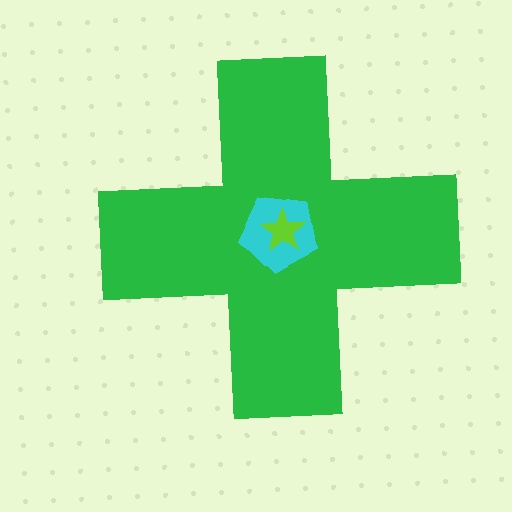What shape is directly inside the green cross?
The cyan pentagon.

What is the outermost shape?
The green cross.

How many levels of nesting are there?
3.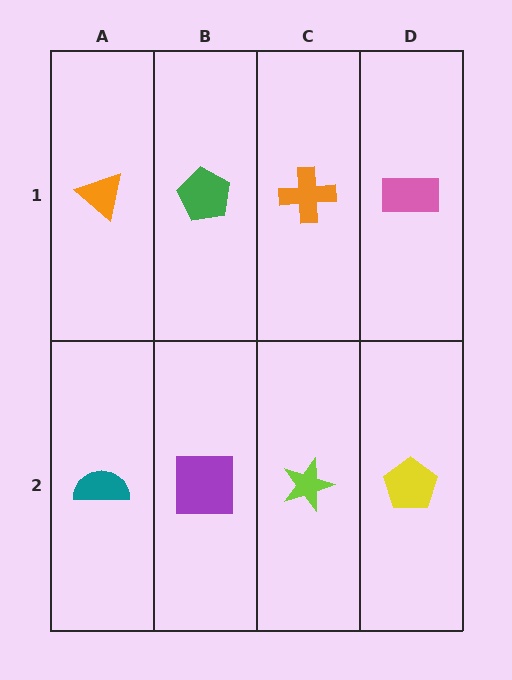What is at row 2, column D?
A yellow pentagon.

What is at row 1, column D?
A pink rectangle.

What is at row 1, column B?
A green pentagon.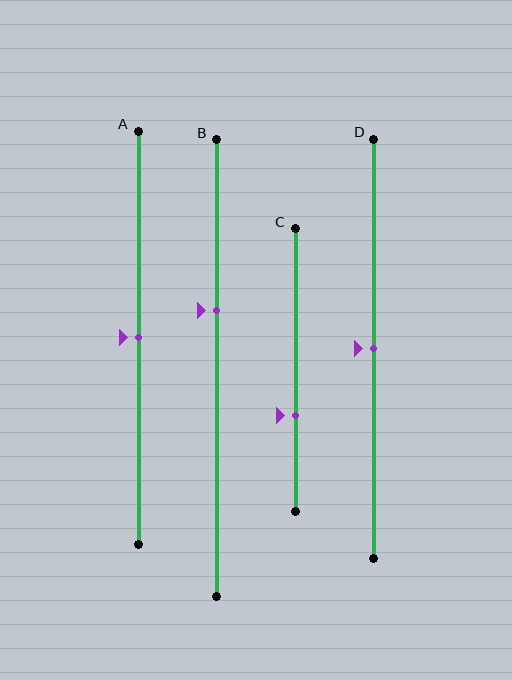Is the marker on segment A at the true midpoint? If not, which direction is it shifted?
Yes, the marker on segment A is at the true midpoint.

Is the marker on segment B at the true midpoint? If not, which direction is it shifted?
No, the marker on segment B is shifted upward by about 13% of the segment length.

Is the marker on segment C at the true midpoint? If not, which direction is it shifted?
No, the marker on segment C is shifted downward by about 16% of the segment length.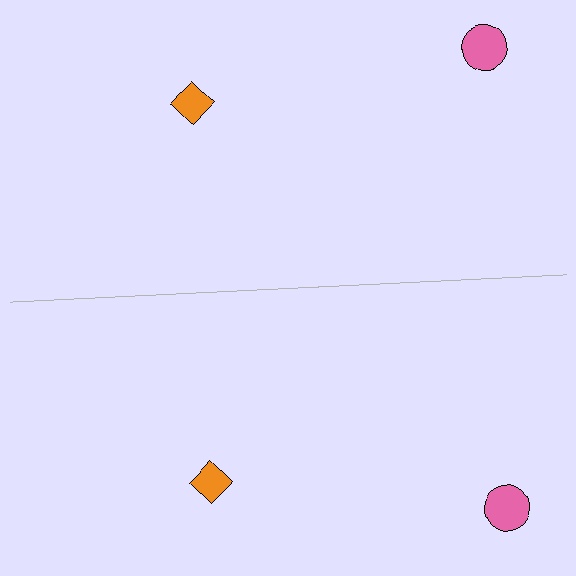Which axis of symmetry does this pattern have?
The pattern has a horizontal axis of symmetry running through the center of the image.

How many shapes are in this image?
There are 4 shapes in this image.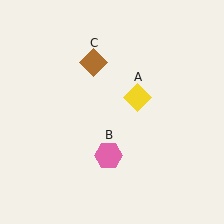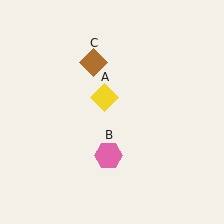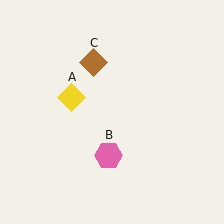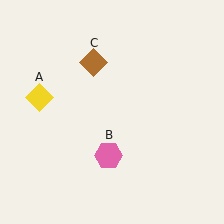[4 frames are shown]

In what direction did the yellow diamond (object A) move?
The yellow diamond (object A) moved left.